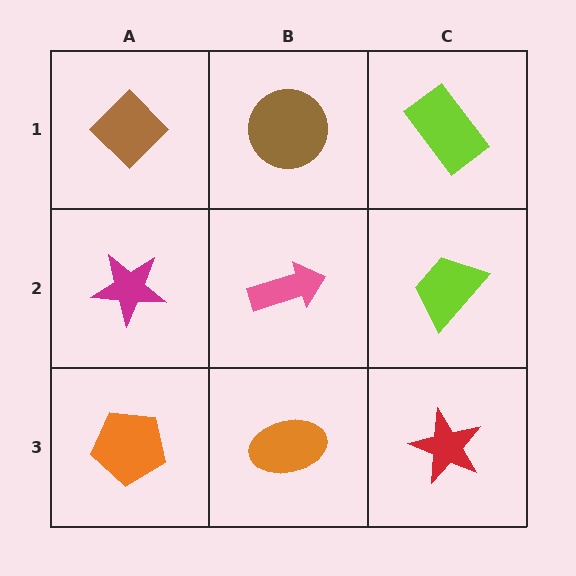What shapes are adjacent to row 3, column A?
A magenta star (row 2, column A), an orange ellipse (row 3, column B).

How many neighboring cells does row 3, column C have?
2.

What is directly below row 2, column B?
An orange ellipse.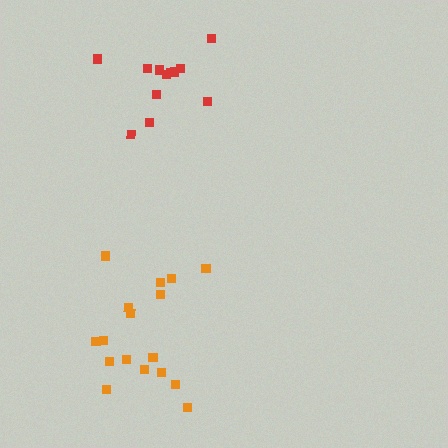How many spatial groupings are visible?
There are 2 spatial groupings.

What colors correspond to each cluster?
The clusters are colored: red, orange.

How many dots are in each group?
Group 1: 12 dots, Group 2: 17 dots (29 total).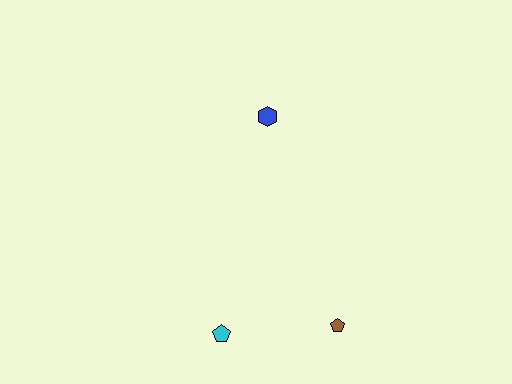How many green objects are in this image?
There are no green objects.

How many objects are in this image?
There are 3 objects.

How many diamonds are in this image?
There are no diamonds.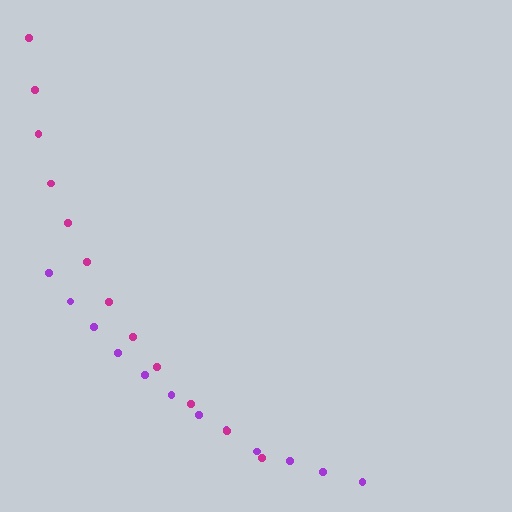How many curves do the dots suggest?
There are 2 distinct paths.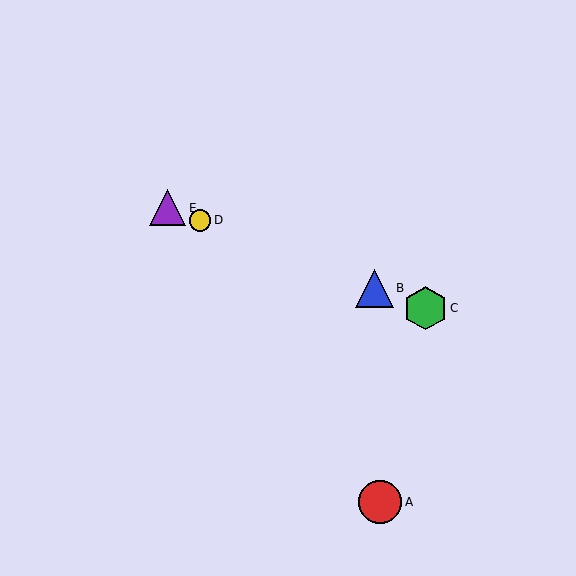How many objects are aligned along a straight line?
4 objects (B, C, D, E) are aligned along a straight line.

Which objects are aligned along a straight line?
Objects B, C, D, E are aligned along a straight line.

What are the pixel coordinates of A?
Object A is at (380, 502).